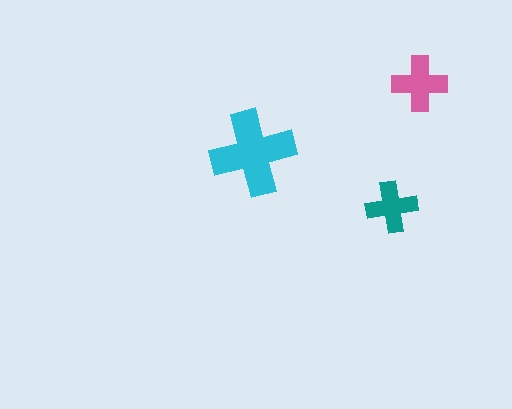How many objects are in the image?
There are 3 objects in the image.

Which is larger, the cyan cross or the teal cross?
The cyan one.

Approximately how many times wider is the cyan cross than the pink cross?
About 1.5 times wider.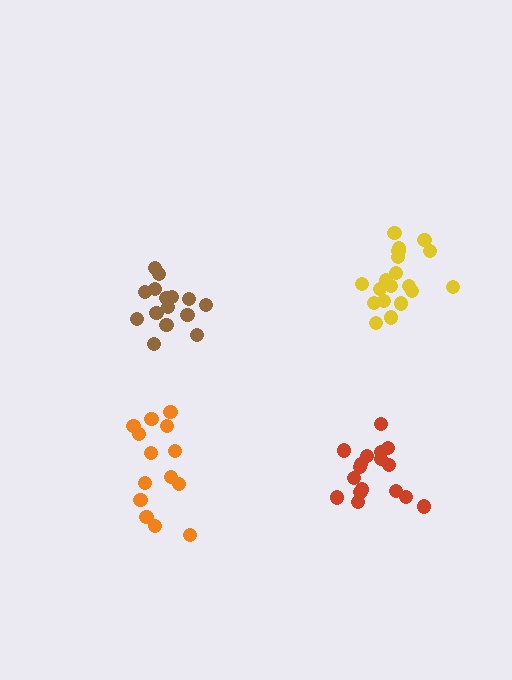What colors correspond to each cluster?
The clusters are colored: red, yellow, orange, brown.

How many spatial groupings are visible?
There are 4 spatial groupings.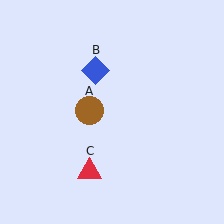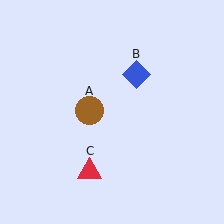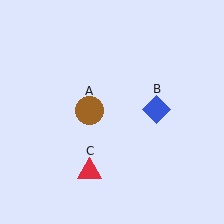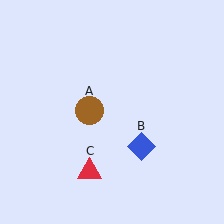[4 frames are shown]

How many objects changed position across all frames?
1 object changed position: blue diamond (object B).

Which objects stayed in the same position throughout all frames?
Brown circle (object A) and red triangle (object C) remained stationary.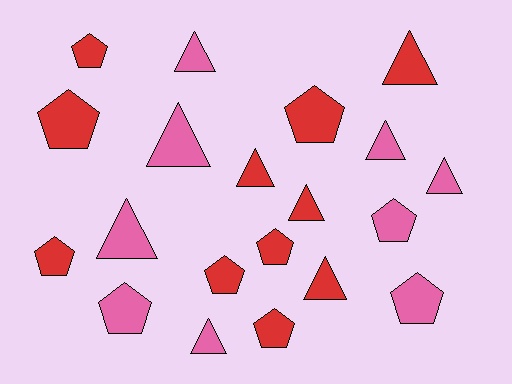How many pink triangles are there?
There are 6 pink triangles.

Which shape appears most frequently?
Triangle, with 10 objects.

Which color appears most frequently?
Red, with 11 objects.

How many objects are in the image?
There are 20 objects.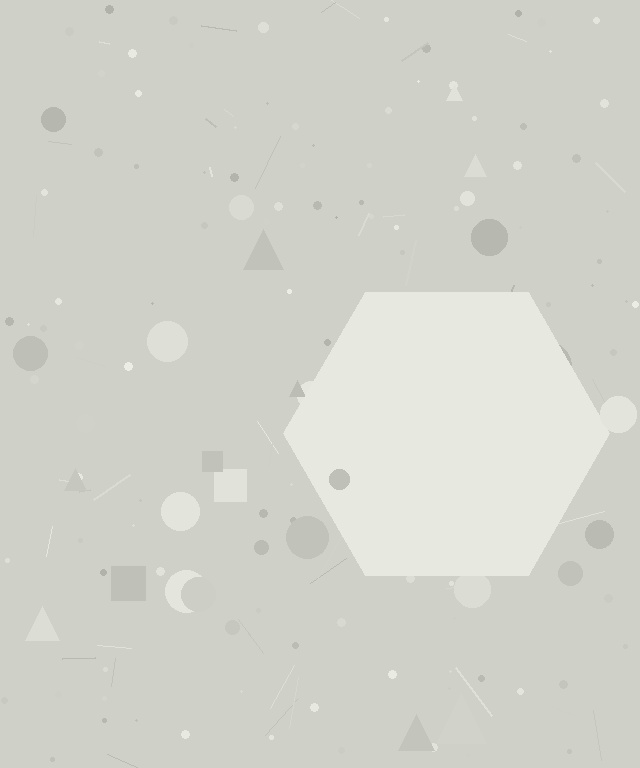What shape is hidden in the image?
A hexagon is hidden in the image.